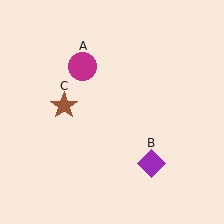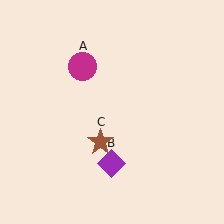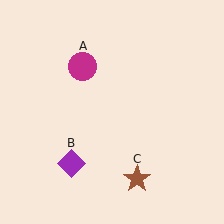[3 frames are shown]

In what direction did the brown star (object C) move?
The brown star (object C) moved down and to the right.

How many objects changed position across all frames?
2 objects changed position: purple diamond (object B), brown star (object C).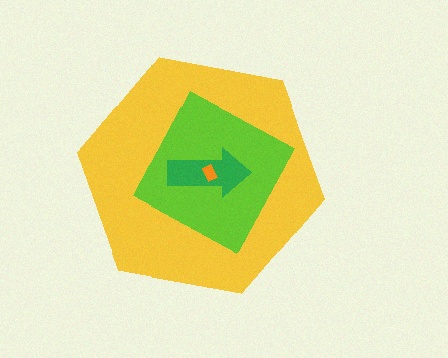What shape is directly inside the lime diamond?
The green arrow.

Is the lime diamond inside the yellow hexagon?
Yes.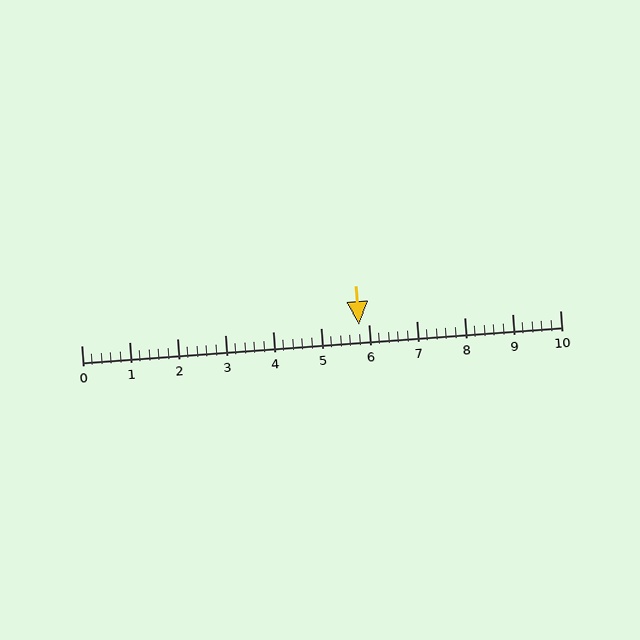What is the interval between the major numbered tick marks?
The major tick marks are spaced 1 units apart.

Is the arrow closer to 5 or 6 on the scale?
The arrow is closer to 6.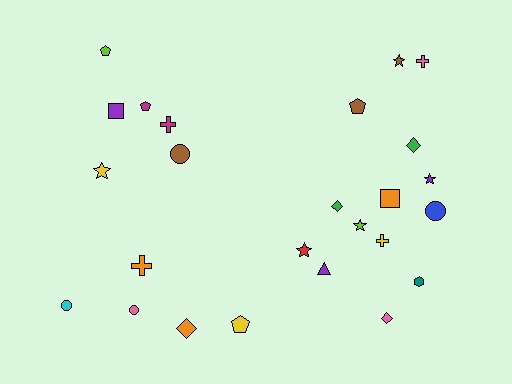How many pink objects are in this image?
There are 3 pink objects.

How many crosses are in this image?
There are 4 crosses.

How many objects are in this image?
There are 25 objects.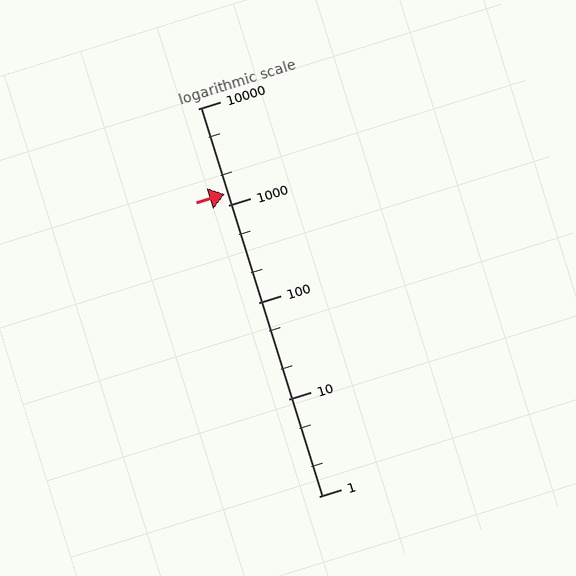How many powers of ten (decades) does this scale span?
The scale spans 4 decades, from 1 to 10000.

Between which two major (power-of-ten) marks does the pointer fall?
The pointer is between 1000 and 10000.